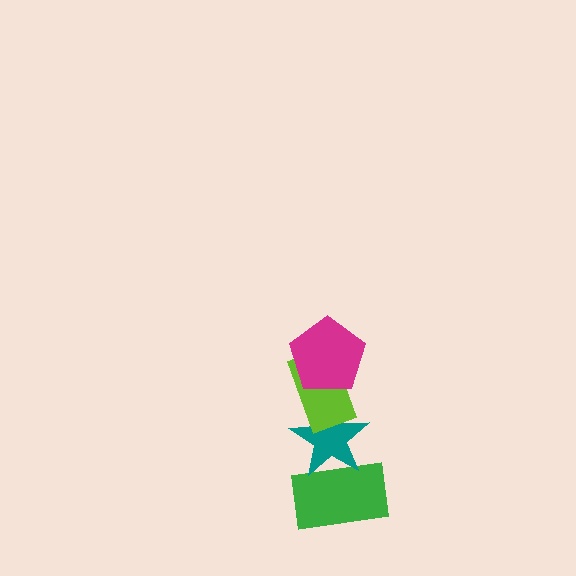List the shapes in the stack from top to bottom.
From top to bottom: the magenta pentagon, the lime rectangle, the teal star, the green rectangle.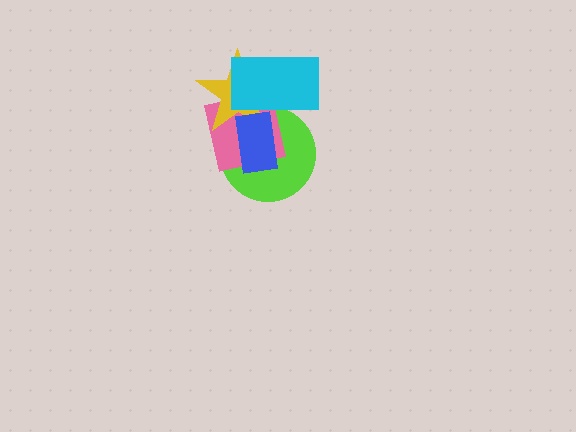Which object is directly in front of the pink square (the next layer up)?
The yellow star is directly in front of the pink square.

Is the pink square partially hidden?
Yes, it is partially covered by another shape.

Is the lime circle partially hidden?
Yes, it is partially covered by another shape.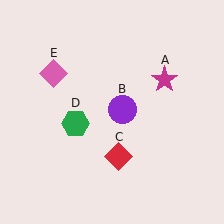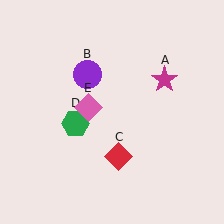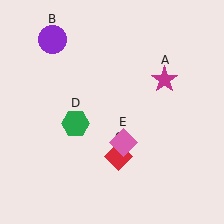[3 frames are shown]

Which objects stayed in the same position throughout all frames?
Magenta star (object A) and red diamond (object C) and green hexagon (object D) remained stationary.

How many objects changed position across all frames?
2 objects changed position: purple circle (object B), pink diamond (object E).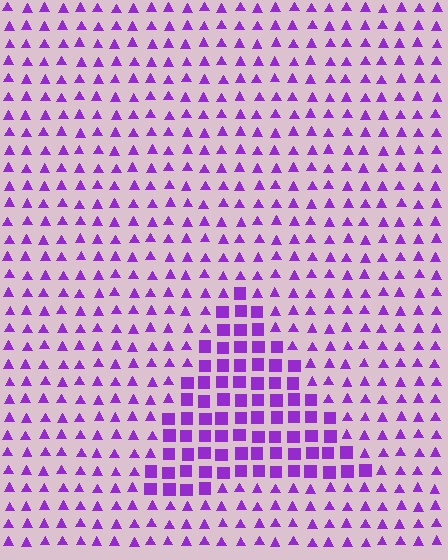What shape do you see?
I see a triangle.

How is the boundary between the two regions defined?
The boundary is defined by a change in element shape: squares inside vs. triangles outside. All elements share the same color and spacing.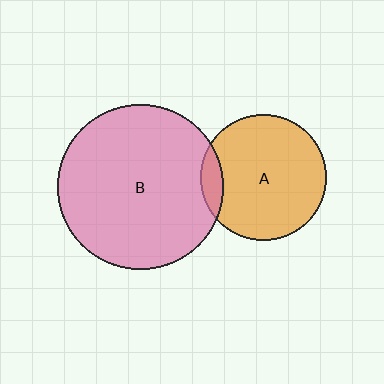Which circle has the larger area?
Circle B (pink).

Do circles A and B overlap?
Yes.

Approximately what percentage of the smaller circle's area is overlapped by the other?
Approximately 10%.